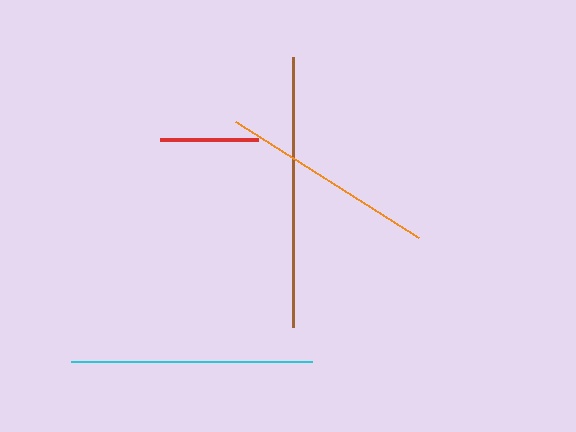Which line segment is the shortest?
The red line is the shortest at approximately 98 pixels.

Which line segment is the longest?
The brown line is the longest at approximately 270 pixels.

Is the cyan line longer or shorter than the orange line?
The cyan line is longer than the orange line.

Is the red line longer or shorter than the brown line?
The brown line is longer than the red line.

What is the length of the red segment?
The red segment is approximately 98 pixels long.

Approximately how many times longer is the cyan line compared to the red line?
The cyan line is approximately 2.5 times the length of the red line.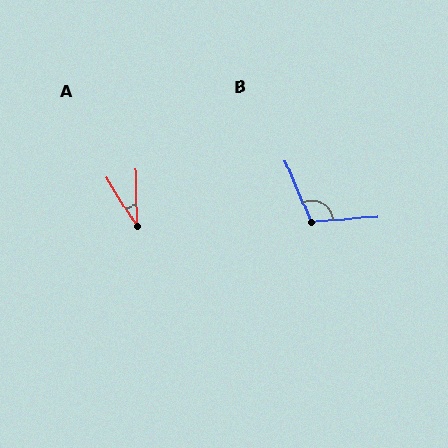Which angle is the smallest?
A, at approximately 32 degrees.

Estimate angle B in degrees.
Approximately 108 degrees.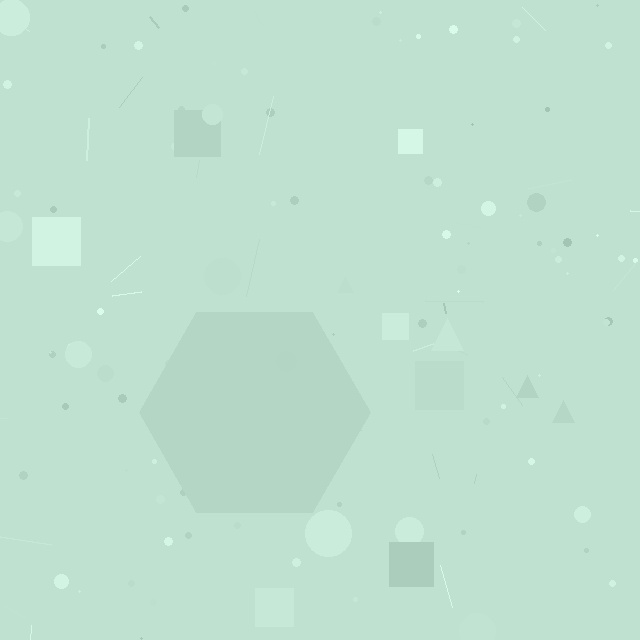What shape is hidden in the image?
A hexagon is hidden in the image.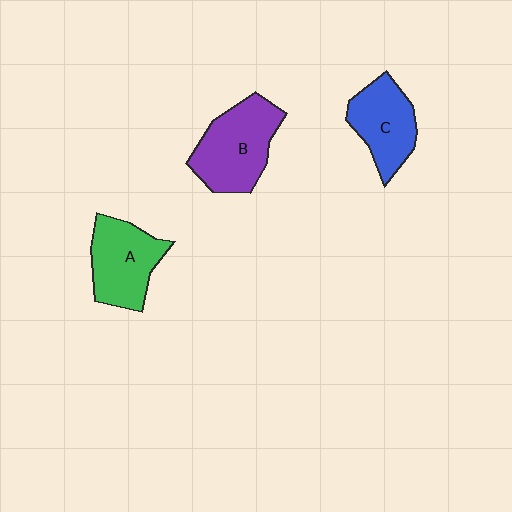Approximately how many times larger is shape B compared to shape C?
Approximately 1.3 times.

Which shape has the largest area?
Shape B (purple).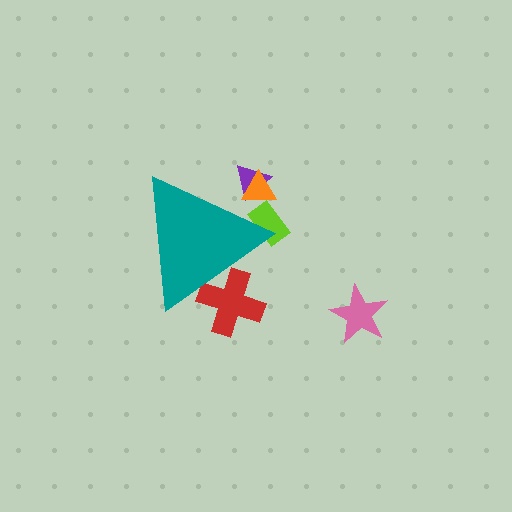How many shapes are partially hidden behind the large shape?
4 shapes are partially hidden.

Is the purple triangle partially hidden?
Yes, the purple triangle is partially hidden behind the teal triangle.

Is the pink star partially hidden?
No, the pink star is fully visible.